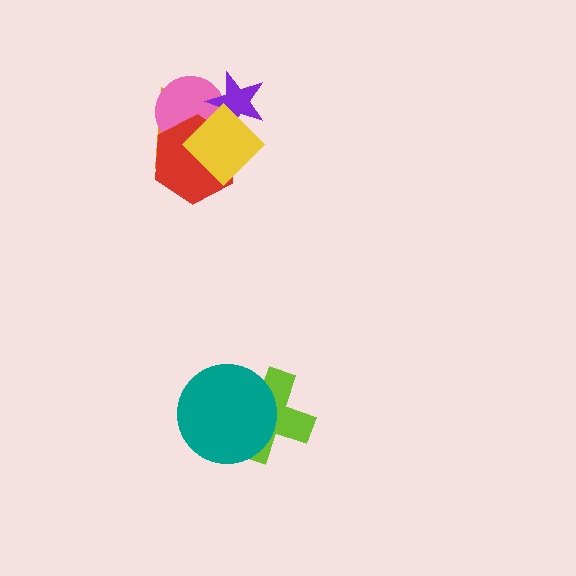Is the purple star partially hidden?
Yes, it is partially covered by another shape.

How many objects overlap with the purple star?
3 objects overlap with the purple star.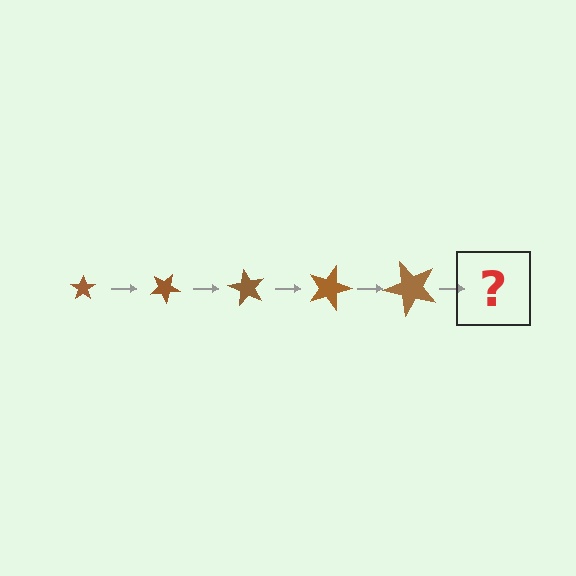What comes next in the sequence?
The next element should be a star, larger than the previous one and rotated 150 degrees from the start.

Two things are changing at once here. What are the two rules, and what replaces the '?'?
The two rules are that the star grows larger each step and it rotates 30 degrees each step. The '?' should be a star, larger than the previous one and rotated 150 degrees from the start.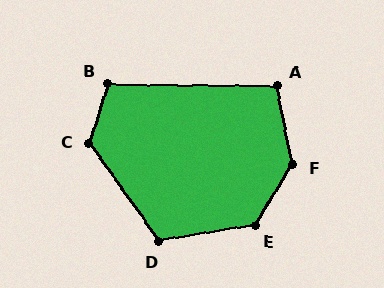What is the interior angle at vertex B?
Approximately 108 degrees (obtuse).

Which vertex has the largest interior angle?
F, at approximately 137 degrees.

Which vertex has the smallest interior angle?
A, at approximately 102 degrees.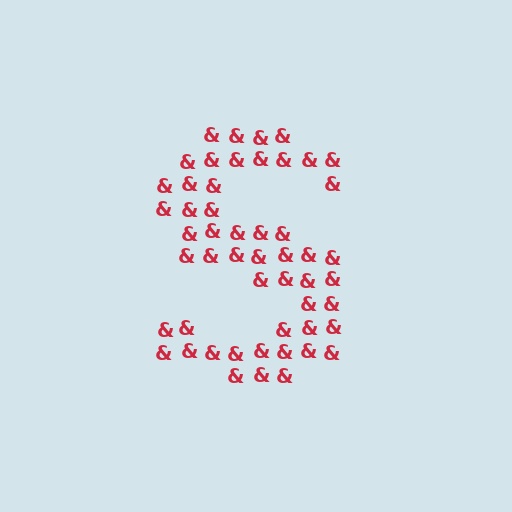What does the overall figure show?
The overall figure shows the letter S.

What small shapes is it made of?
It is made of small ampersands.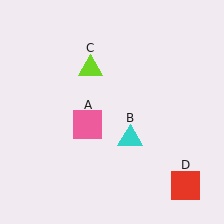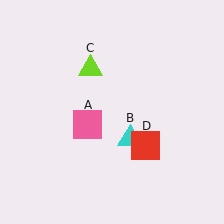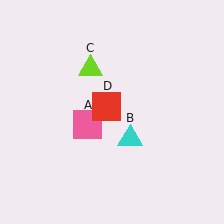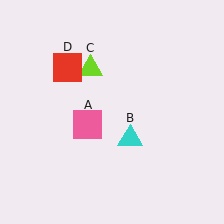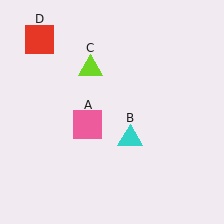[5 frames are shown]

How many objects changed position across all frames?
1 object changed position: red square (object D).